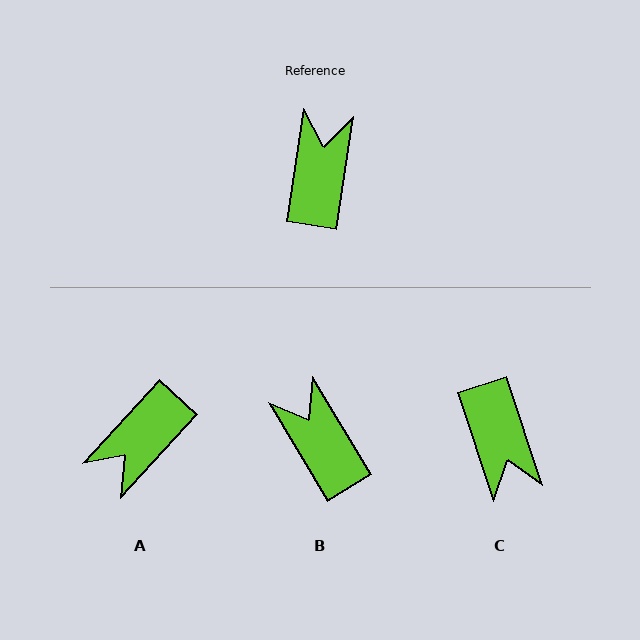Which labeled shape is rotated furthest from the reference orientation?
C, about 154 degrees away.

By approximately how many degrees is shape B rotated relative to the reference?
Approximately 39 degrees counter-clockwise.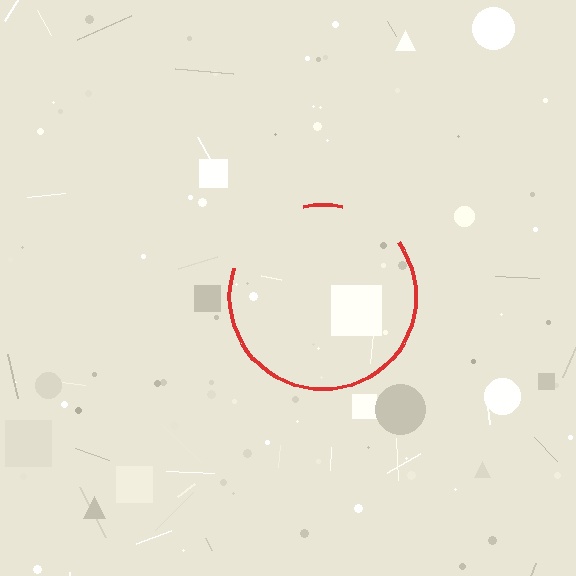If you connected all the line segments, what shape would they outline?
They would outline a circle.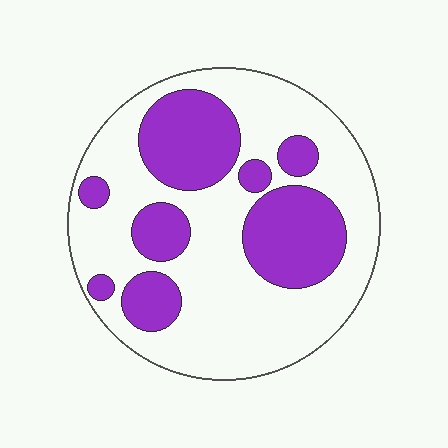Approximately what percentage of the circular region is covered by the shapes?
Approximately 35%.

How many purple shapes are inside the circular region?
8.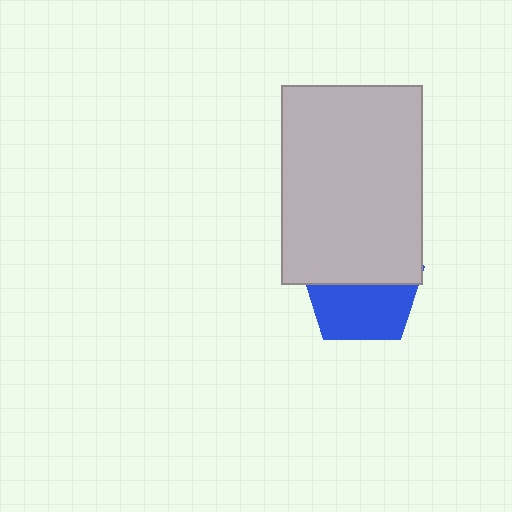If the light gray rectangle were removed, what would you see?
You would see the complete blue pentagon.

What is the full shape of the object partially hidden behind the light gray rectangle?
The partially hidden object is a blue pentagon.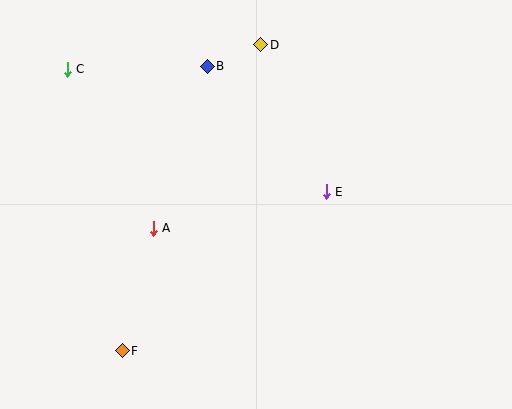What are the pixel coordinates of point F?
Point F is at (122, 351).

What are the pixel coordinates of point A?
Point A is at (153, 228).